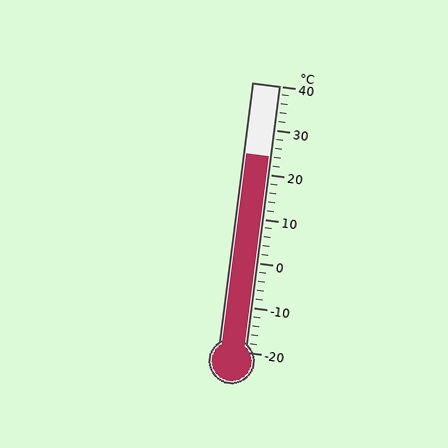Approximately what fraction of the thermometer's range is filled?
The thermometer is filled to approximately 75% of its range.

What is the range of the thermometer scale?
The thermometer scale ranges from -20°C to 40°C.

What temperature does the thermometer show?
The thermometer shows approximately 24°C.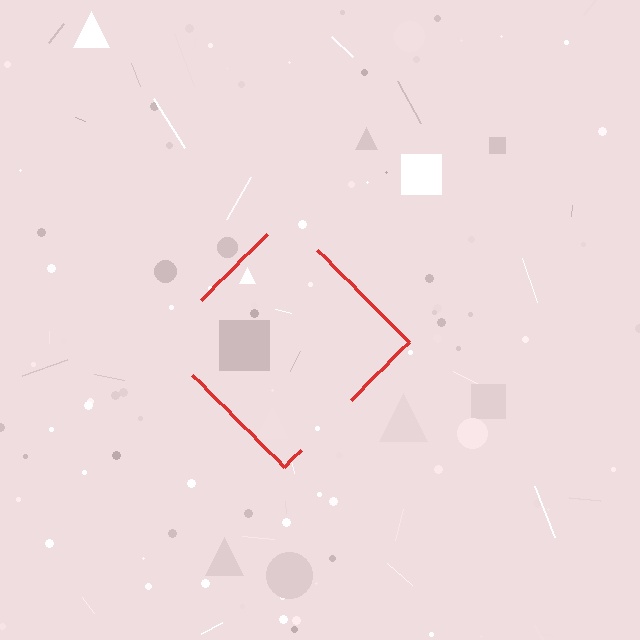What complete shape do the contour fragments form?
The contour fragments form a diamond.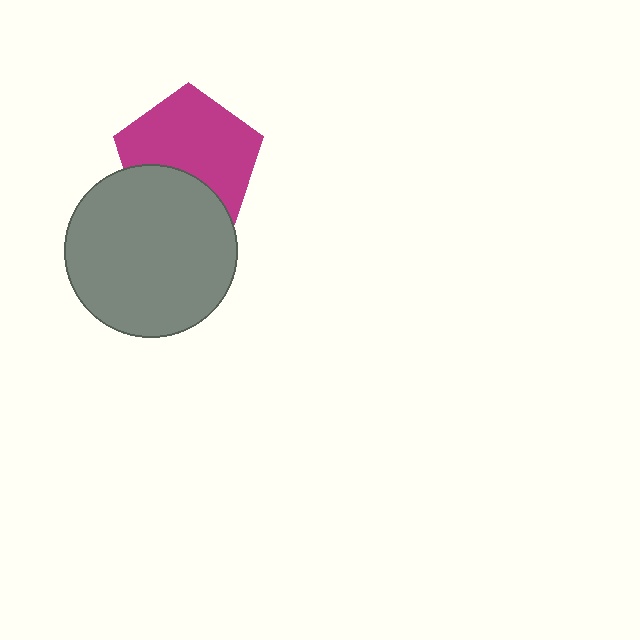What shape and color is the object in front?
The object in front is a gray circle.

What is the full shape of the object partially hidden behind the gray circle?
The partially hidden object is a magenta pentagon.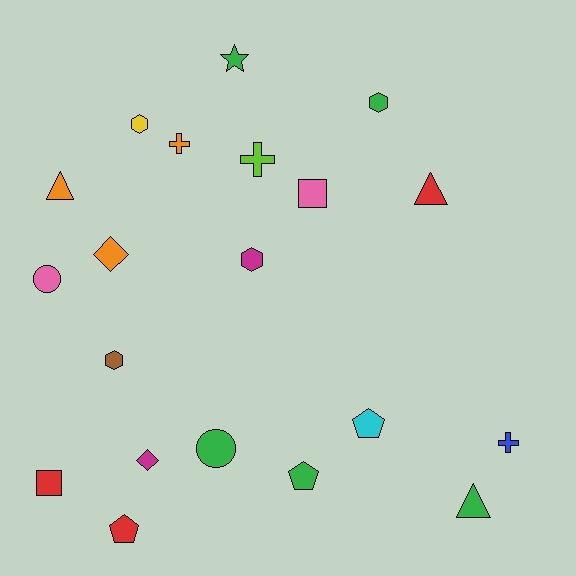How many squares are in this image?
There are 2 squares.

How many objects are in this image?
There are 20 objects.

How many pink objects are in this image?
There are 2 pink objects.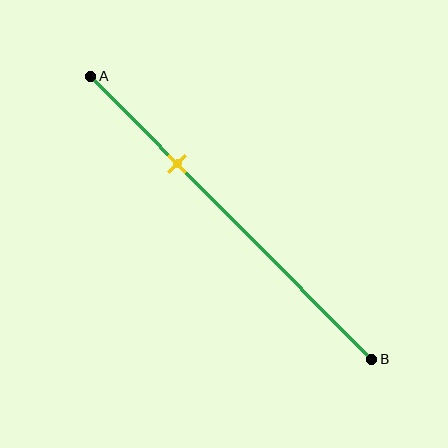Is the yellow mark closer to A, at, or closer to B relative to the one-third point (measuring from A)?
The yellow mark is approximately at the one-third point of segment AB.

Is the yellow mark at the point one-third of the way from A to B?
Yes, the mark is approximately at the one-third point.